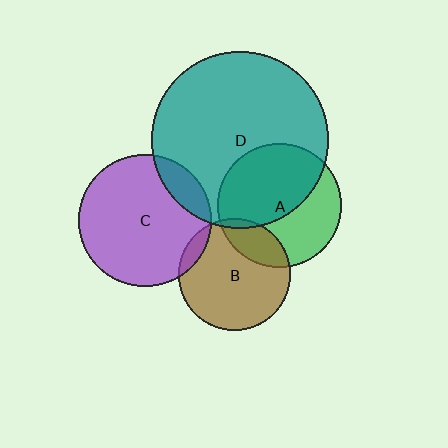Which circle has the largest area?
Circle D (teal).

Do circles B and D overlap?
Yes.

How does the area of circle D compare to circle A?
Approximately 2.0 times.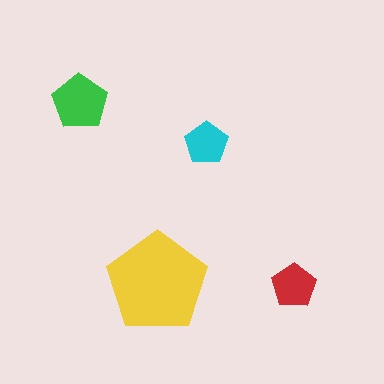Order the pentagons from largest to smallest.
the yellow one, the green one, the red one, the cyan one.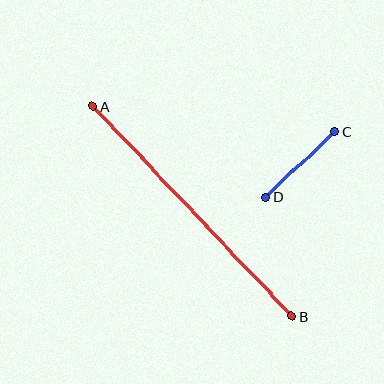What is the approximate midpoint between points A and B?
The midpoint is at approximately (193, 211) pixels.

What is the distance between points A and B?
The distance is approximately 289 pixels.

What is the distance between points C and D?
The distance is approximately 95 pixels.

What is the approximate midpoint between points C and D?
The midpoint is at approximately (300, 165) pixels.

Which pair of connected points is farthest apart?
Points A and B are farthest apart.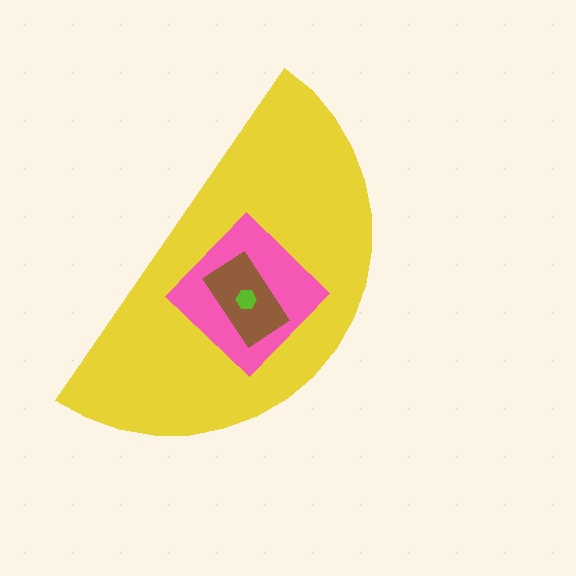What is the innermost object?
The lime hexagon.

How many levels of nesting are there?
4.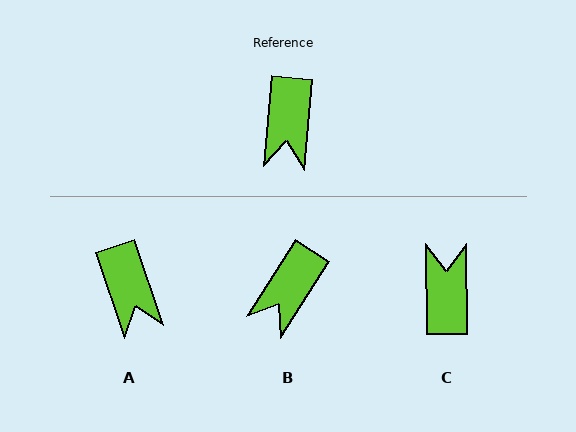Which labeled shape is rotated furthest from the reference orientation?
C, about 175 degrees away.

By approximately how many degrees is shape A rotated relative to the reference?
Approximately 24 degrees counter-clockwise.